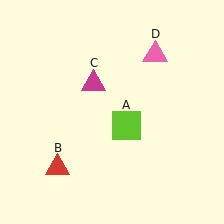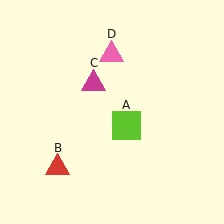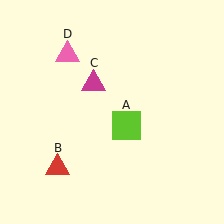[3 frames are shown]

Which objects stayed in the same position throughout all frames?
Lime square (object A) and red triangle (object B) and magenta triangle (object C) remained stationary.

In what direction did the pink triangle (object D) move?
The pink triangle (object D) moved left.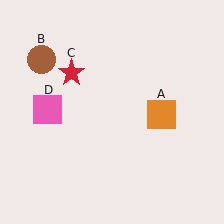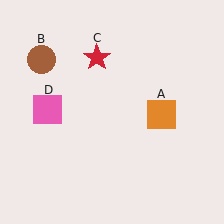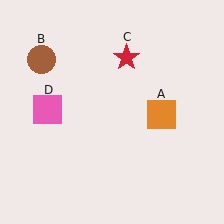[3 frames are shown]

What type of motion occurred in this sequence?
The red star (object C) rotated clockwise around the center of the scene.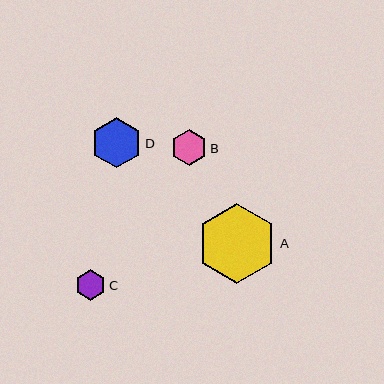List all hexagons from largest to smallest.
From largest to smallest: A, D, B, C.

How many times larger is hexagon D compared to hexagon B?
Hexagon D is approximately 1.4 times the size of hexagon B.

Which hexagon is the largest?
Hexagon A is the largest with a size of approximately 80 pixels.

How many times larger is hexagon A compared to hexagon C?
Hexagon A is approximately 2.6 times the size of hexagon C.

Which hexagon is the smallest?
Hexagon C is the smallest with a size of approximately 31 pixels.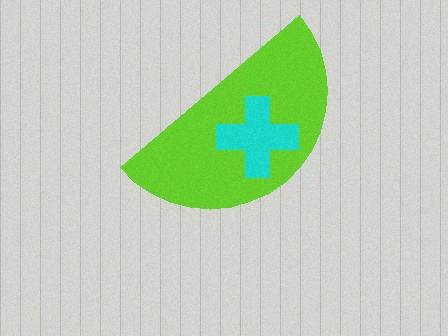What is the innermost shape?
The cyan cross.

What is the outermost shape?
The lime semicircle.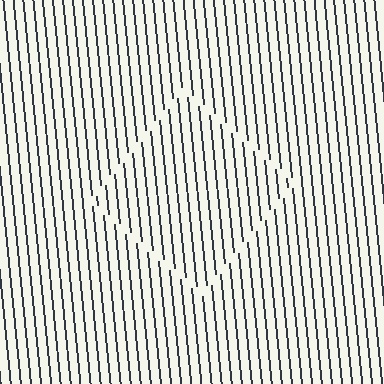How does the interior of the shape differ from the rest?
The interior of the shape contains the same grating, shifted by half a period — the contour is defined by the phase discontinuity where line-ends from the inner and outer gratings abut.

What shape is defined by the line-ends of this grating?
An illusory square. The interior of the shape contains the same grating, shifted by half a period — the contour is defined by the phase discontinuity where line-ends from the inner and outer gratings abut.